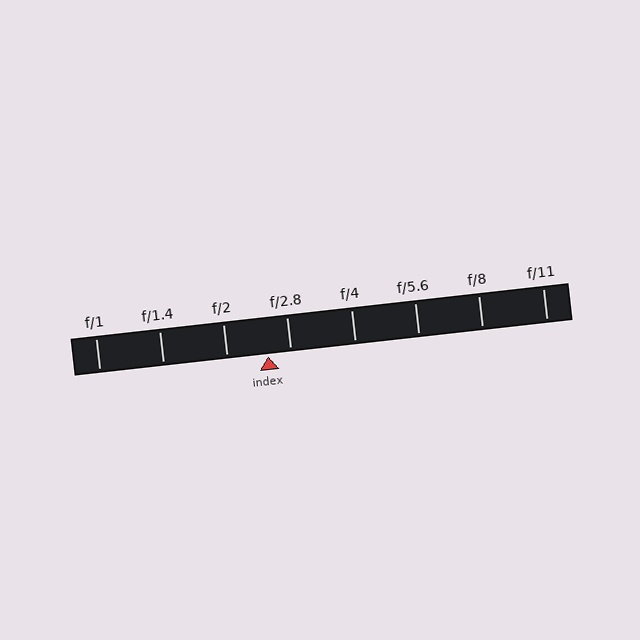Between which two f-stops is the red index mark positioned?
The index mark is between f/2 and f/2.8.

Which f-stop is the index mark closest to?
The index mark is closest to f/2.8.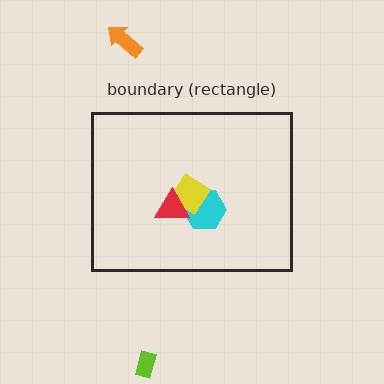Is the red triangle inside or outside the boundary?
Inside.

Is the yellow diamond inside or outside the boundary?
Inside.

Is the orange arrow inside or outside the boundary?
Outside.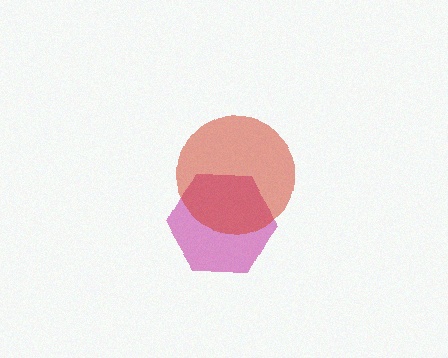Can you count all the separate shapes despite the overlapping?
Yes, there are 2 separate shapes.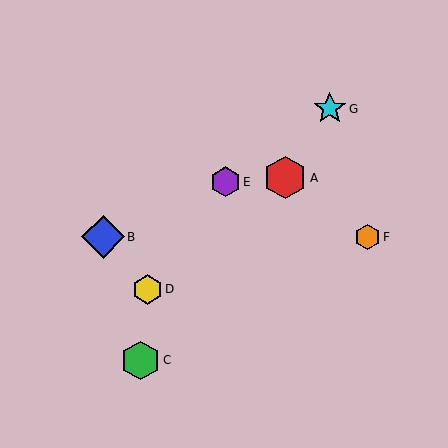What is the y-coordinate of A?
Object A is at y≈178.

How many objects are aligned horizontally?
2 objects (B, F) are aligned horizontally.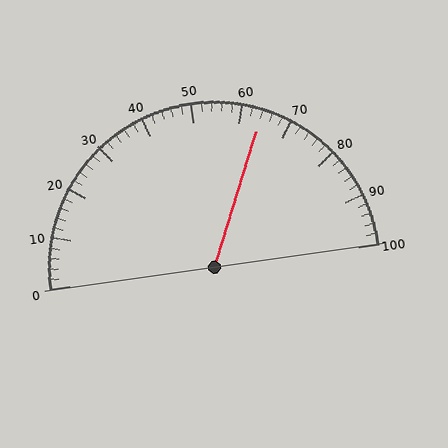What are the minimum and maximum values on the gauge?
The gauge ranges from 0 to 100.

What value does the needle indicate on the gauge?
The needle indicates approximately 64.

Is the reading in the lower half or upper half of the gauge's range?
The reading is in the upper half of the range (0 to 100).